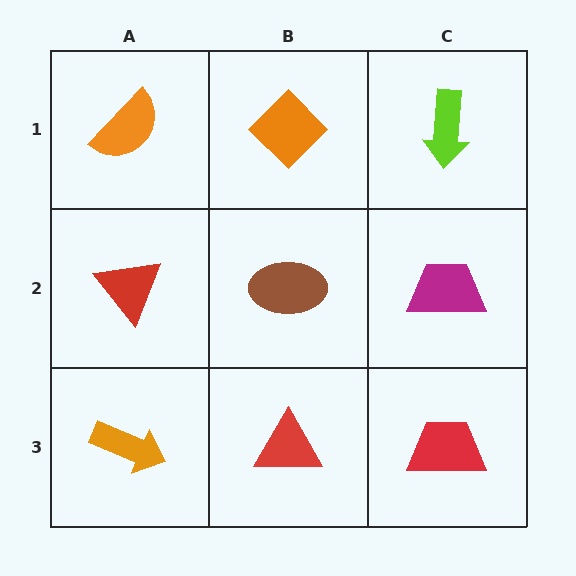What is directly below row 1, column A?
A red triangle.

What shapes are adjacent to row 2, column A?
An orange semicircle (row 1, column A), an orange arrow (row 3, column A), a brown ellipse (row 2, column B).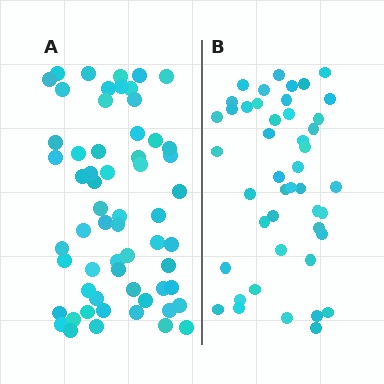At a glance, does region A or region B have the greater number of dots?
Region A (the left region) has more dots.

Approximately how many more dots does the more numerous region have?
Region A has approximately 15 more dots than region B.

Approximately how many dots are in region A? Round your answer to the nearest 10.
About 60 dots.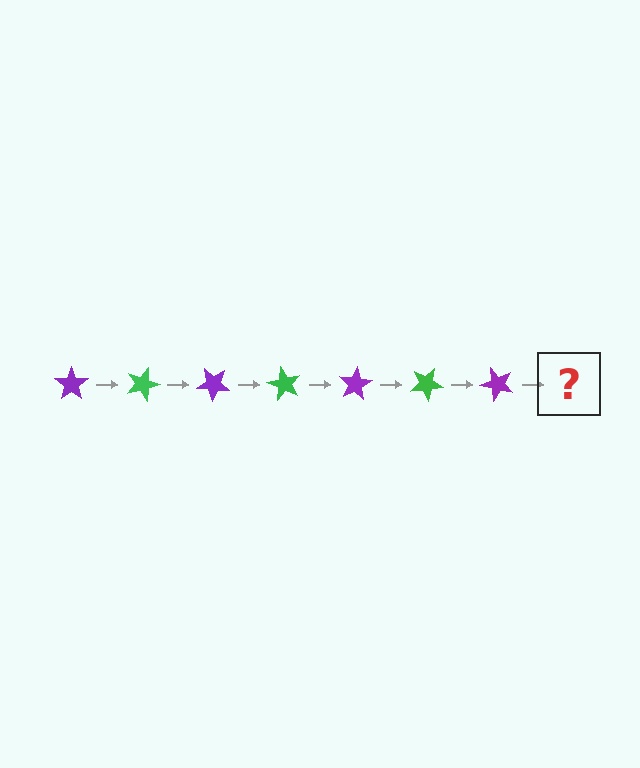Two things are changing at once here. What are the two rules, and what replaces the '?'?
The two rules are that it rotates 20 degrees each step and the color cycles through purple and green. The '?' should be a green star, rotated 140 degrees from the start.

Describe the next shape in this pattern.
It should be a green star, rotated 140 degrees from the start.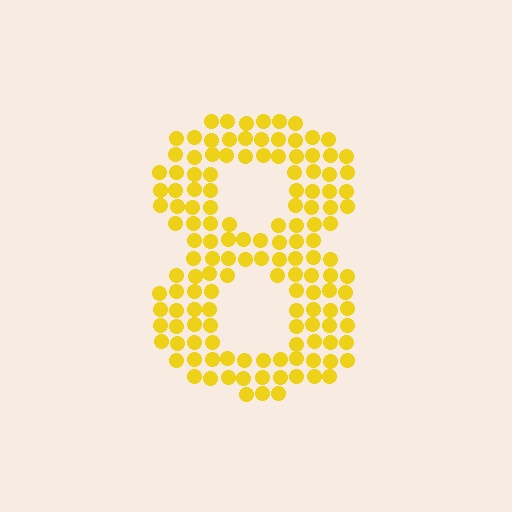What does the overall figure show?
The overall figure shows the digit 8.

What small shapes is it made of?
It is made of small circles.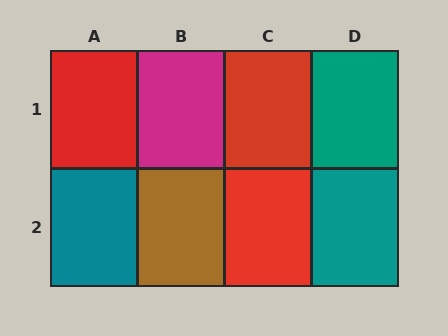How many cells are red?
3 cells are red.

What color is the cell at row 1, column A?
Red.